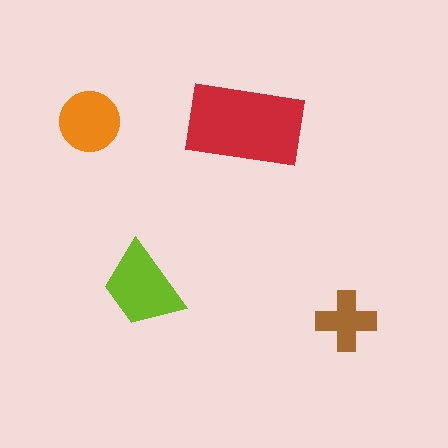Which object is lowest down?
The brown cross is bottommost.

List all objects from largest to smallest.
The red rectangle, the lime trapezoid, the orange circle, the brown cross.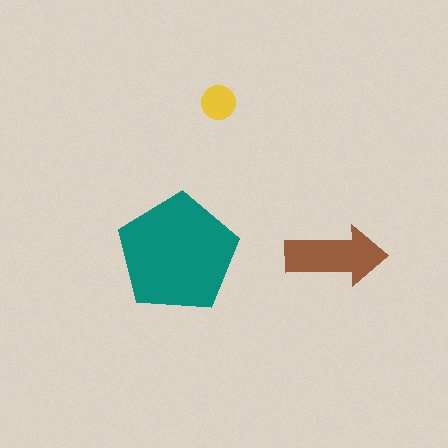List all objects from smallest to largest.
The yellow circle, the brown arrow, the teal pentagon.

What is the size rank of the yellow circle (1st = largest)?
3rd.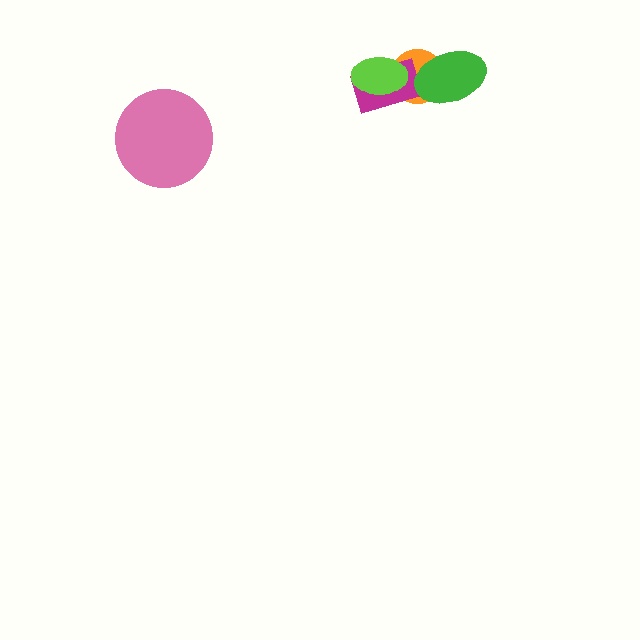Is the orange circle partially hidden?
Yes, it is partially covered by another shape.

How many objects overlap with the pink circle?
0 objects overlap with the pink circle.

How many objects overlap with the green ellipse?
1 object overlaps with the green ellipse.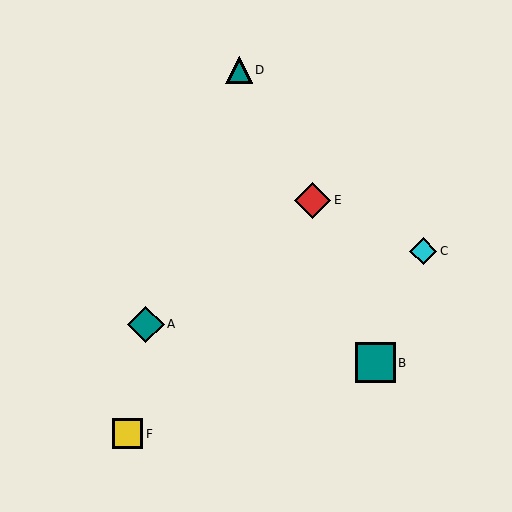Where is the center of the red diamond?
The center of the red diamond is at (313, 200).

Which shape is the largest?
The teal square (labeled B) is the largest.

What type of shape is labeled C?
Shape C is a cyan diamond.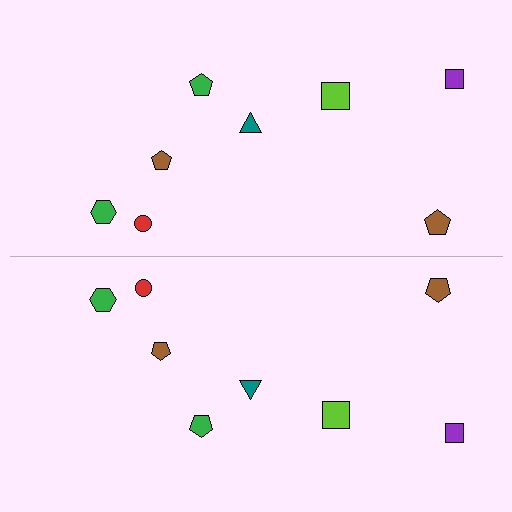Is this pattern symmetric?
Yes, this pattern has bilateral (reflection) symmetry.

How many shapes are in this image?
There are 16 shapes in this image.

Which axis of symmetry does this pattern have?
The pattern has a horizontal axis of symmetry running through the center of the image.